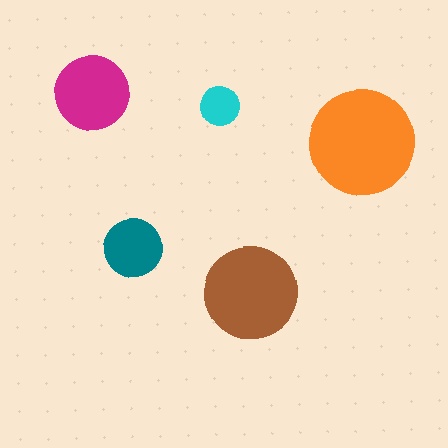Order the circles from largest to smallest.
the orange one, the brown one, the magenta one, the teal one, the cyan one.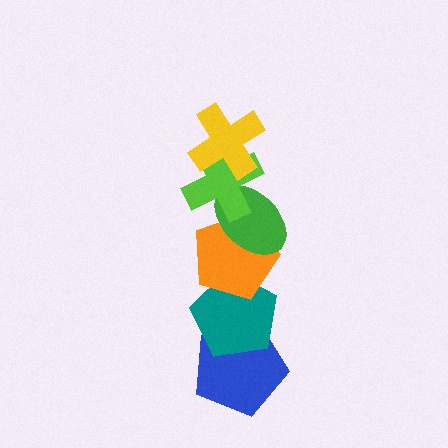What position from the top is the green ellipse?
The green ellipse is 3rd from the top.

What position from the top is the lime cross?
The lime cross is 2nd from the top.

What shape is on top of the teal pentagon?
The orange pentagon is on top of the teal pentagon.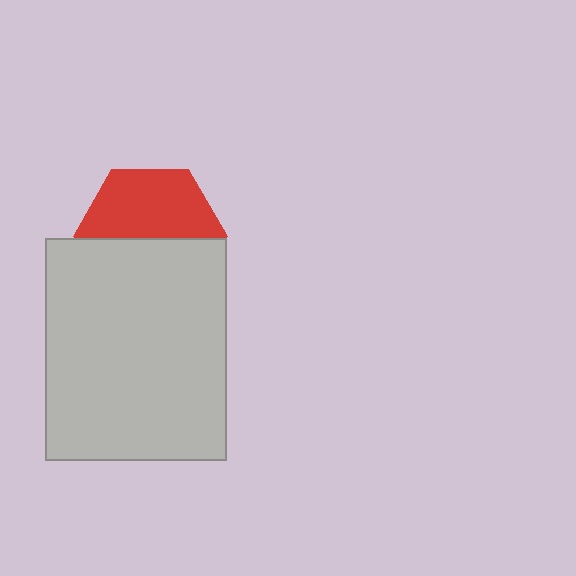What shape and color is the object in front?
The object in front is a light gray rectangle.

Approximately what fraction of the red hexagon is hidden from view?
Roughly 49% of the red hexagon is hidden behind the light gray rectangle.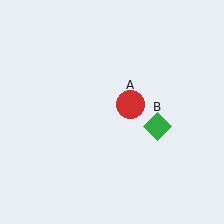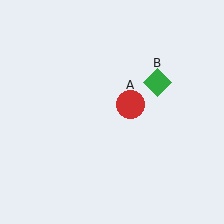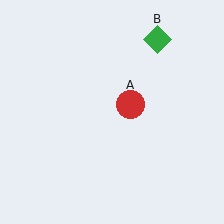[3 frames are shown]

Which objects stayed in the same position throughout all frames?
Red circle (object A) remained stationary.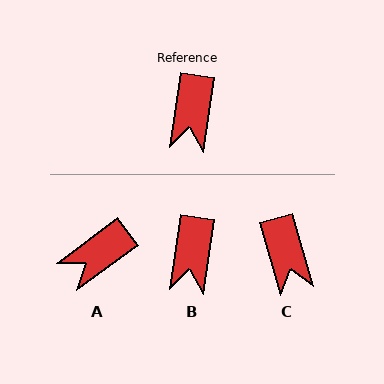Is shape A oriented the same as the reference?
No, it is off by about 45 degrees.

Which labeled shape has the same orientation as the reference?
B.